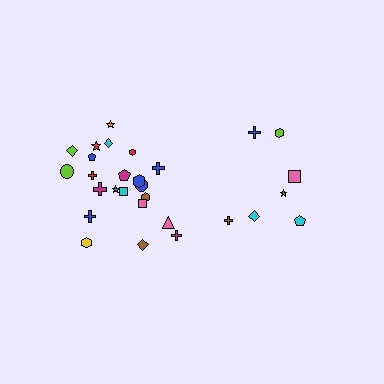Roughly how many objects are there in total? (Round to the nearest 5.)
Roughly 30 objects in total.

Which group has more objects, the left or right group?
The left group.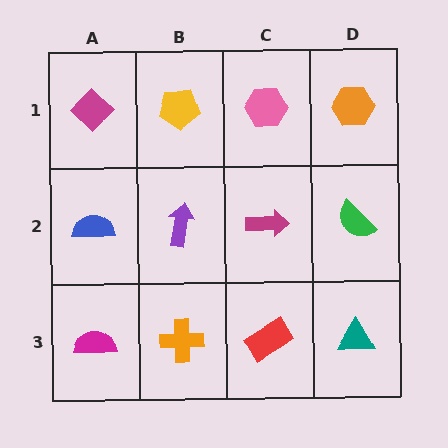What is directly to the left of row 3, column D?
A red rectangle.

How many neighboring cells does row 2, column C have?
4.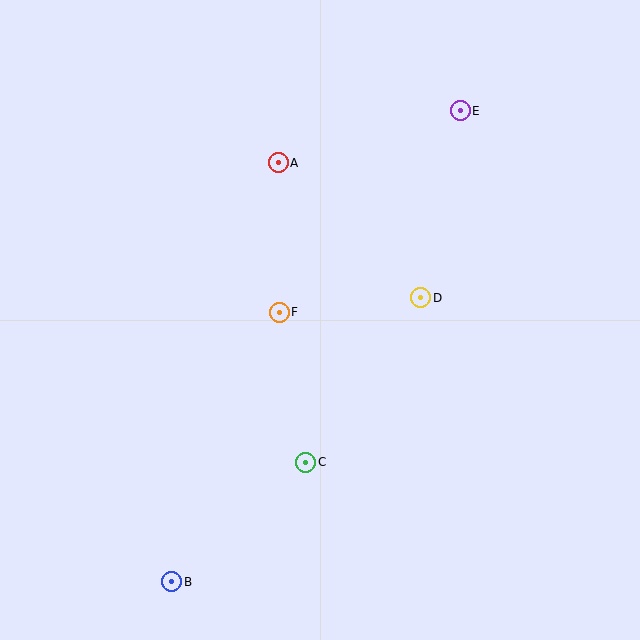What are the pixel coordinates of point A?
Point A is at (278, 163).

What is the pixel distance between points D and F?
The distance between D and F is 142 pixels.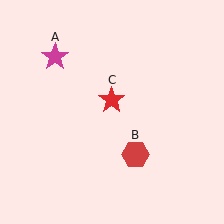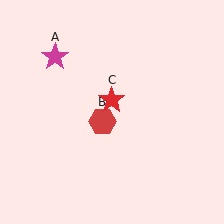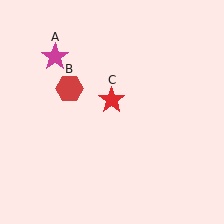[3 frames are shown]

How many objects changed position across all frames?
1 object changed position: red hexagon (object B).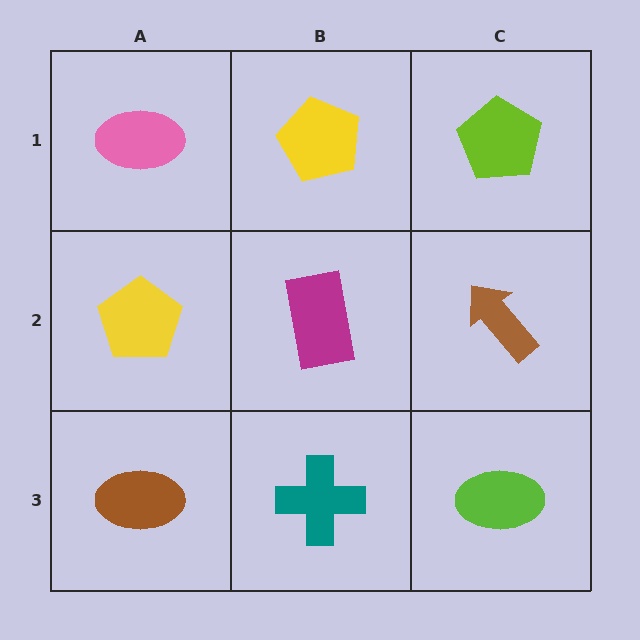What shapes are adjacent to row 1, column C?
A brown arrow (row 2, column C), a yellow pentagon (row 1, column B).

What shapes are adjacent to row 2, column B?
A yellow pentagon (row 1, column B), a teal cross (row 3, column B), a yellow pentagon (row 2, column A), a brown arrow (row 2, column C).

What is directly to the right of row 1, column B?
A lime pentagon.